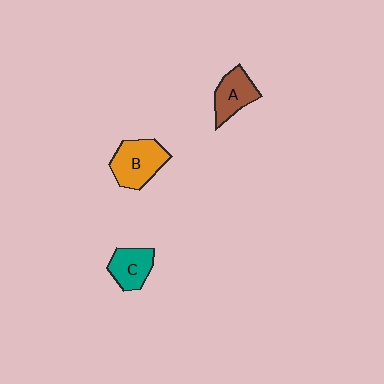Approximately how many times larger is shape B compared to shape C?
Approximately 1.4 times.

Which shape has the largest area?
Shape B (orange).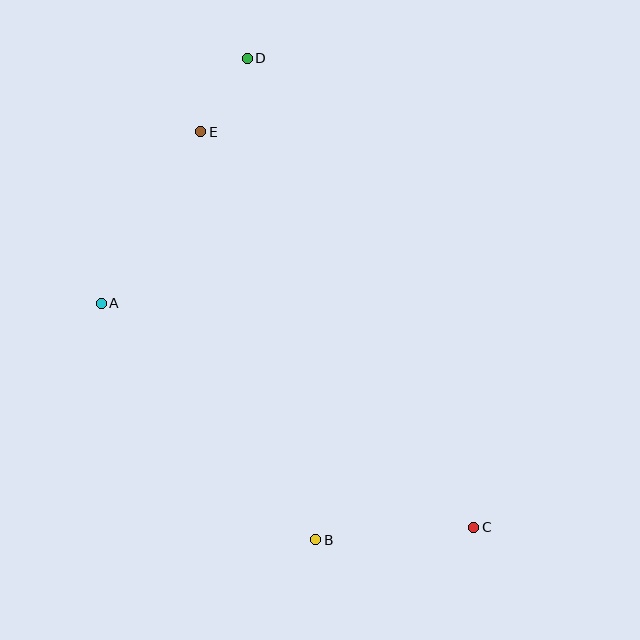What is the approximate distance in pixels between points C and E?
The distance between C and E is approximately 481 pixels.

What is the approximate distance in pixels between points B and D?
The distance between B and D is approximately 486 pixels.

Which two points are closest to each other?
Points D and E are closest to each other.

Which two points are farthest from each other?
Points C and D are farthest from each other.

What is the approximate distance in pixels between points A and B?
The distance between A and B is approximately 319 pixels.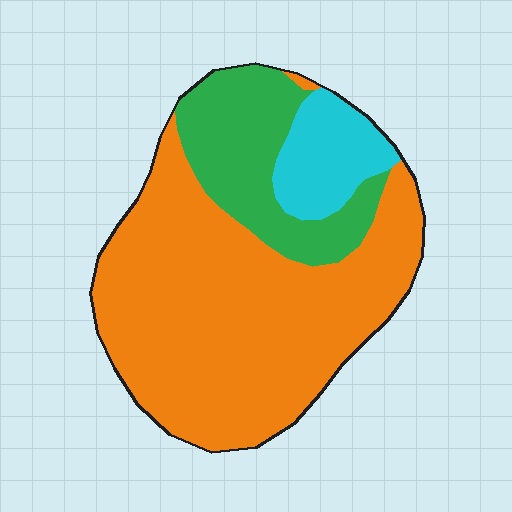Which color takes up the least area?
Cyan, at roughly 10%.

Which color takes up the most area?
Orange, at roughly 65%.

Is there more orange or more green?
Orange.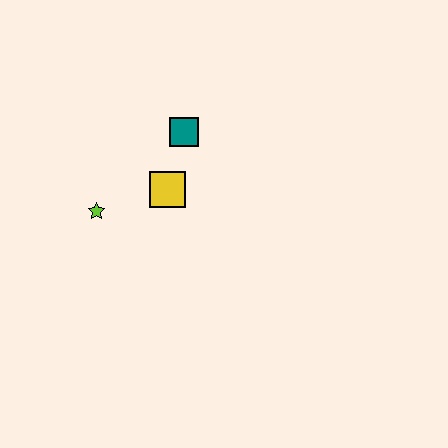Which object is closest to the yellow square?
The teal square is closest to the yellow square.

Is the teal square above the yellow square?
Yes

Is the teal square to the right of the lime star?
Yes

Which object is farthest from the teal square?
The lime star is farthest from the teal square.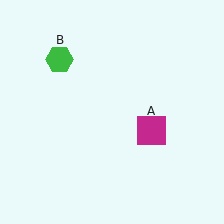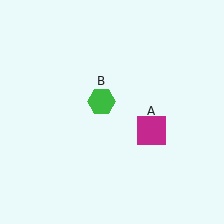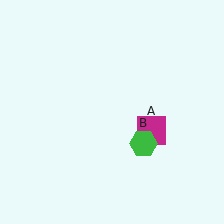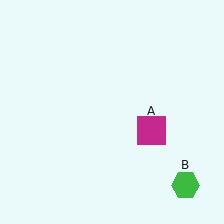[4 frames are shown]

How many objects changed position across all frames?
1 object changed position: green hexagon (object B).